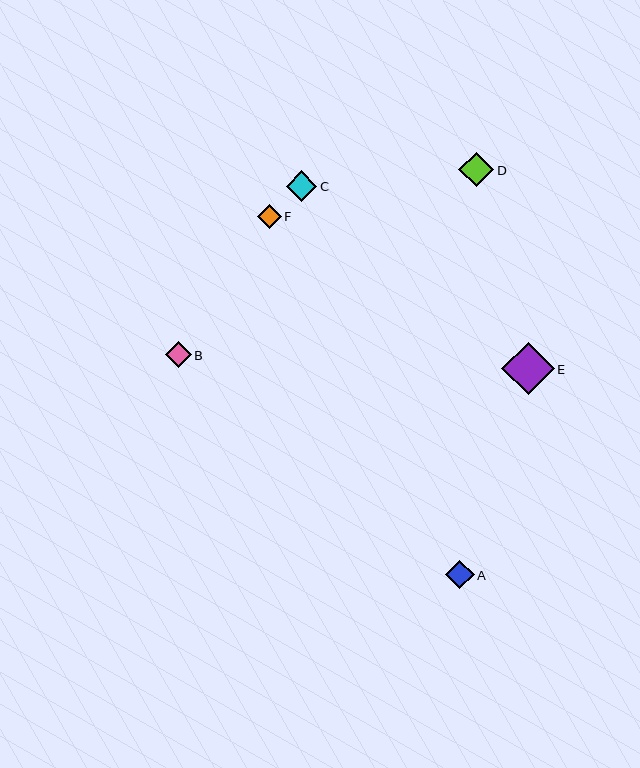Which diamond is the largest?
Diamond E is the largest with a size of approximately 52 pixels.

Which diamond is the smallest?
Diamond F is the smallest with a size of approximately 24 pixels.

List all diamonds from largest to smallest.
From largest to smallest: E, D, C, A, B, F.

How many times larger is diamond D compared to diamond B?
Diamond D is approximately 1.4 times the size of diamond B.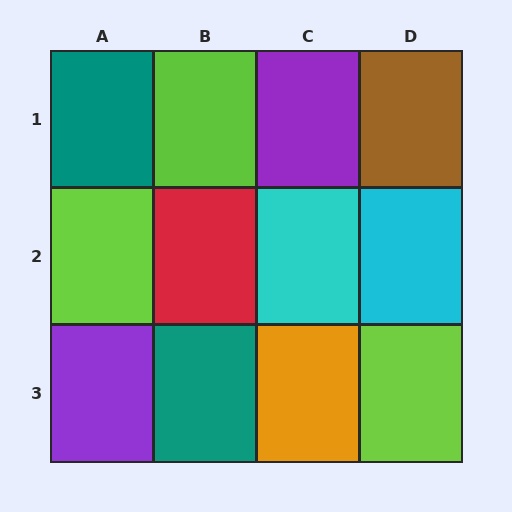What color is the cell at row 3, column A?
Purple.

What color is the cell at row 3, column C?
Orange.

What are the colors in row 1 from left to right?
Teal, lime, purple, brown.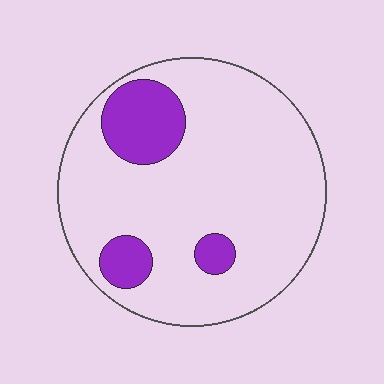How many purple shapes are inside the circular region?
3.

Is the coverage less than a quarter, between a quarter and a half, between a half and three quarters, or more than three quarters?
Less than a quarter.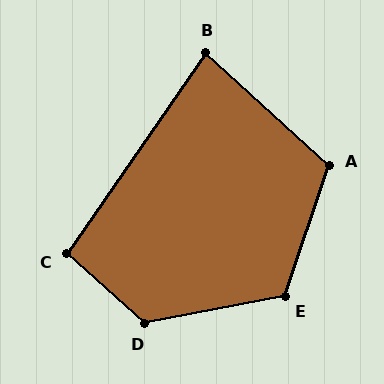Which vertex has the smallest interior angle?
B, at approximately 82 degrees.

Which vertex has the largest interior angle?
D, at approximately 127 degrees.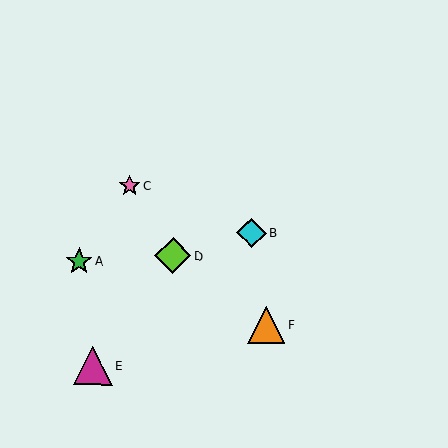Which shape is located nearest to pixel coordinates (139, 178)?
The pink star (labeled C) at (130, 186) is nearest to that location.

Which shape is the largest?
The magenta triangle (labeled E) is the largest.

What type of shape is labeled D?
Shape D is a lime diamond.